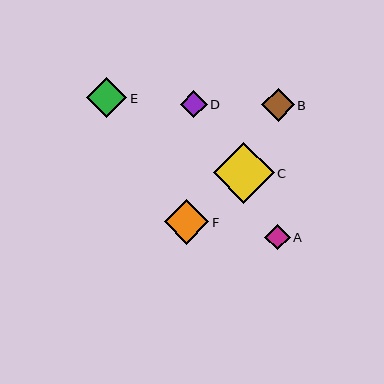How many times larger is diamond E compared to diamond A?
Diamond E is approximately 1.6 times the size of diamond A.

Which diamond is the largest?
Diamond C is the largest with a size of approximately 61 pixels.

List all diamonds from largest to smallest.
From largest to smallest: C, F, E, B, D, A.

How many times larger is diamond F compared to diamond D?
Diamond F is approximately 1.7 times the size of diamond D.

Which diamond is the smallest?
Diamond A is the smallest with a size of approximately 25 pixels.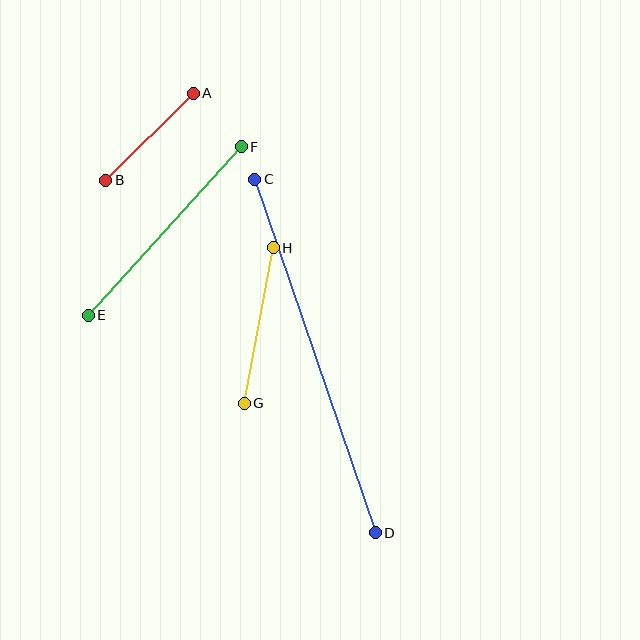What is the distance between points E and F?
The distance is approximately 228 pixels.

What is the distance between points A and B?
The distance is approximately 124 pixels.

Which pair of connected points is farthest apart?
Points C and D are farthest apart.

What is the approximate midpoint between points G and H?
The midpoint is at approximately (259, 326) pixels.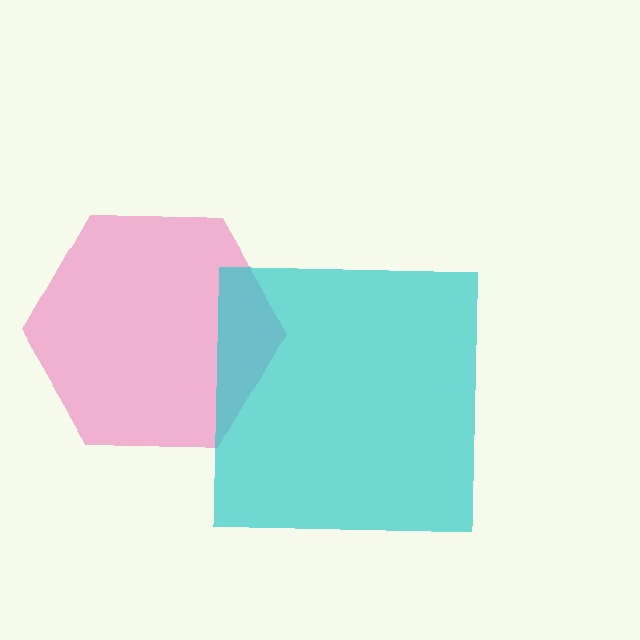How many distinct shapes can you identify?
There are 2 distinct shapes: a pink hexagon, a cyan square.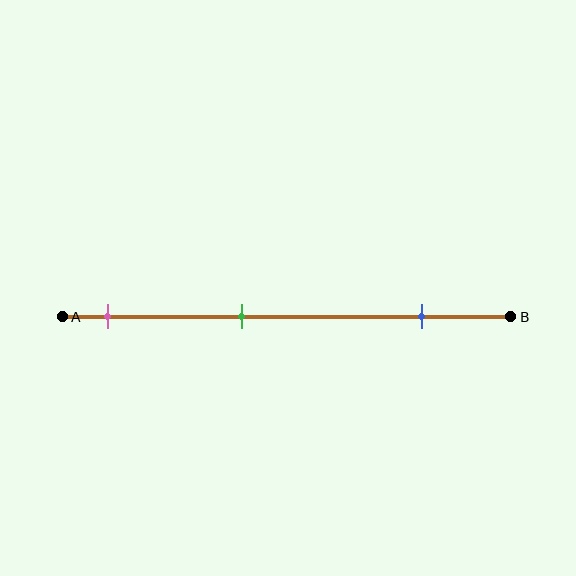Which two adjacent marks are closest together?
The pink and green marks are the closest adjacent pair.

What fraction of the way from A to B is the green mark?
The green mark is approximately 40% (0.4) of the way from A to B.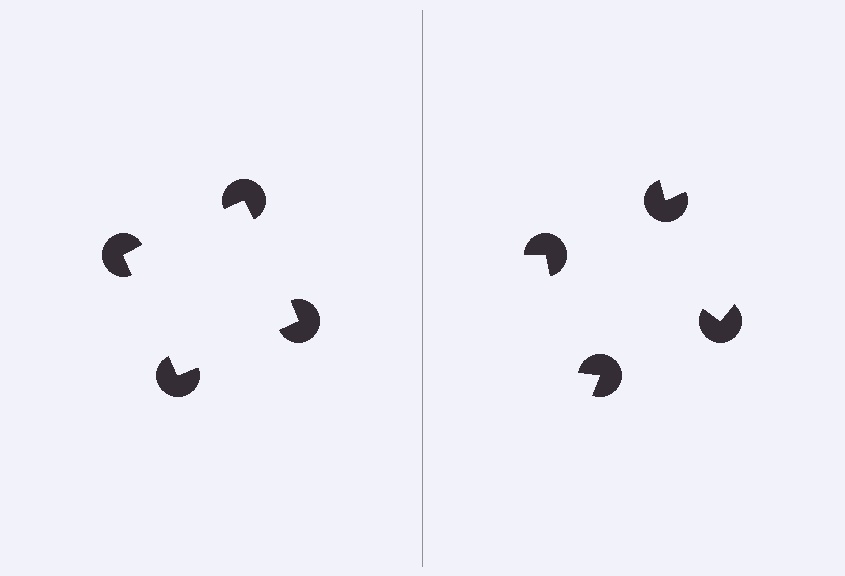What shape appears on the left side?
An illusory square.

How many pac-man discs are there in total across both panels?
8 — 4 on each side.